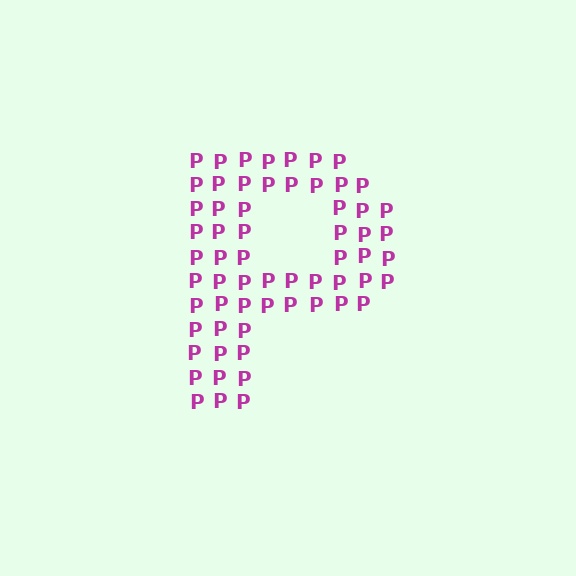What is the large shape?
The large shape is the letter P.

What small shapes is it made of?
It is made of small letter P's.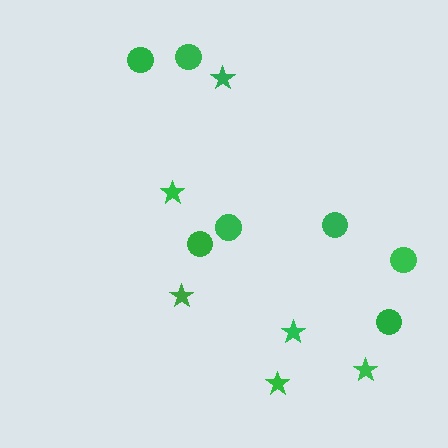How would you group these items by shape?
There are 2 groups: one group of circles (7) and one group of stars (6).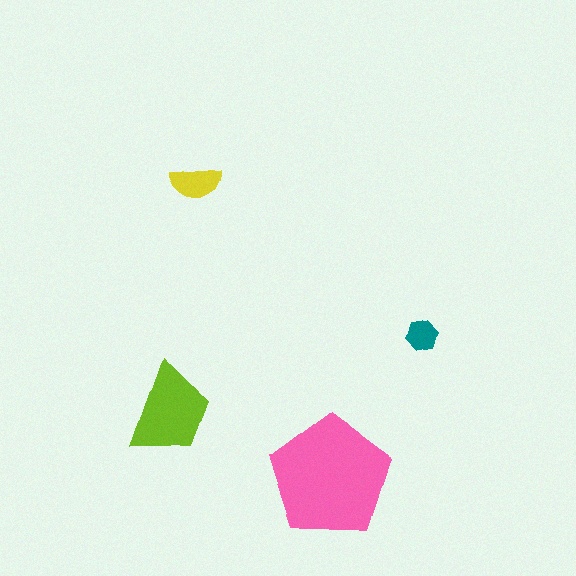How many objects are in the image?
There are 4 objects in the image.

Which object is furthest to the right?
The teal hexagon is rightmost.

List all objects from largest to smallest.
The pink pentagon, the lime trapezoid, the yellow semicircle, the teal hexagon.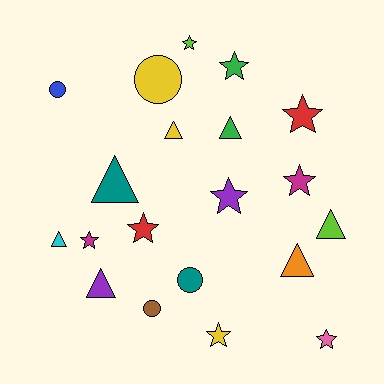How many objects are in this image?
There are 20 objects.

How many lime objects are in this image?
There are 2 lime objects.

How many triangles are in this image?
There are 7 triangles.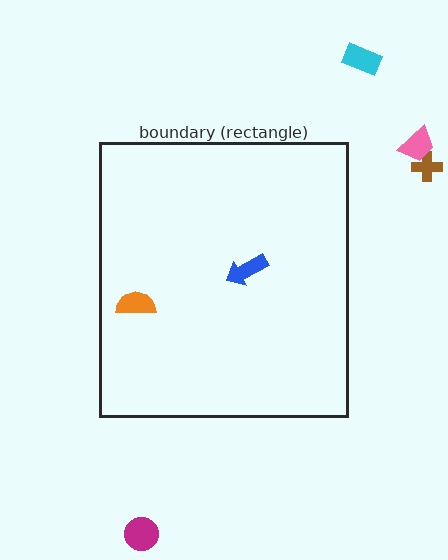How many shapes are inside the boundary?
2 inside, 4 outside.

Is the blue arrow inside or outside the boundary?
Inside.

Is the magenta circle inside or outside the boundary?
Outside.